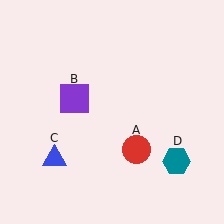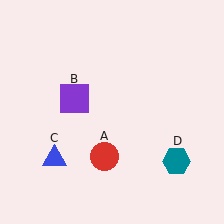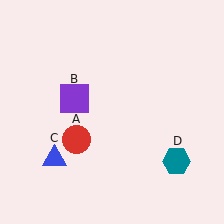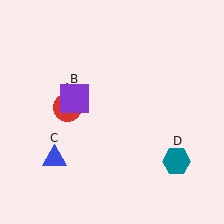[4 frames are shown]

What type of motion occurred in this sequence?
The red circle (object A) rotated clockwise around the center of the scene.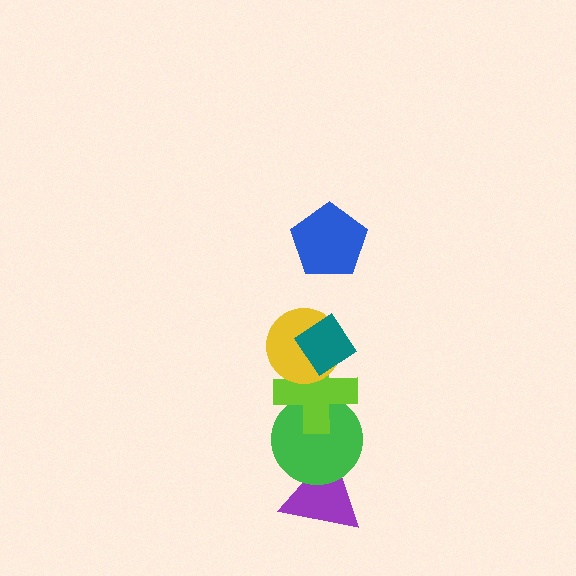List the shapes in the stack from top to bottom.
From top to bottom: the blue pentagon, the teal diamond, the yellow circle, the lime cross, the green circle, the purple triangle.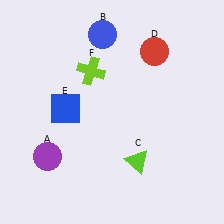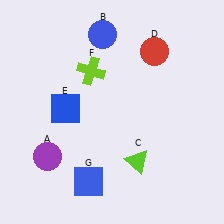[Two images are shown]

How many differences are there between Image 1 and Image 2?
There is 1 difference between the two images.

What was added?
A blue square (G) was added in Image 2.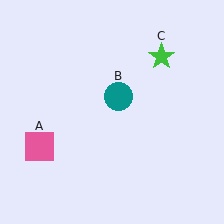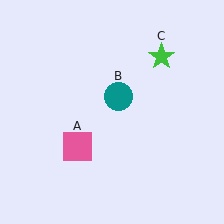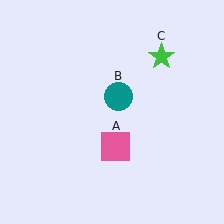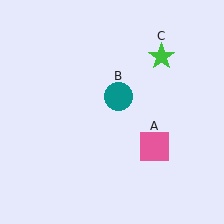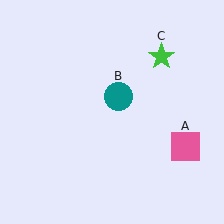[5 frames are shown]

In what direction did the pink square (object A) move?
The pink square (object A) moved right.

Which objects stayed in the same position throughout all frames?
Teal circle (object B) and green star (object C) remained stationary.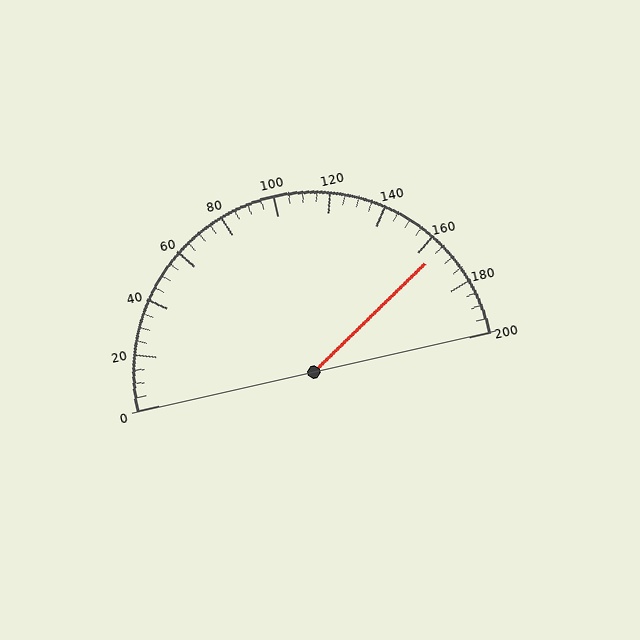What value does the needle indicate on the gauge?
The needle indicates approximately 165.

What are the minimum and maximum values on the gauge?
The gauge ranges from 0 to 200.